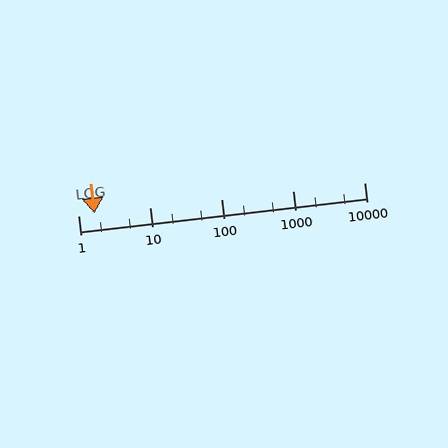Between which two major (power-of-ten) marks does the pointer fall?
The pointer is between 1 and 10.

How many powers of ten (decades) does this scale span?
The scale spans 4 decades, from 1 to 10000.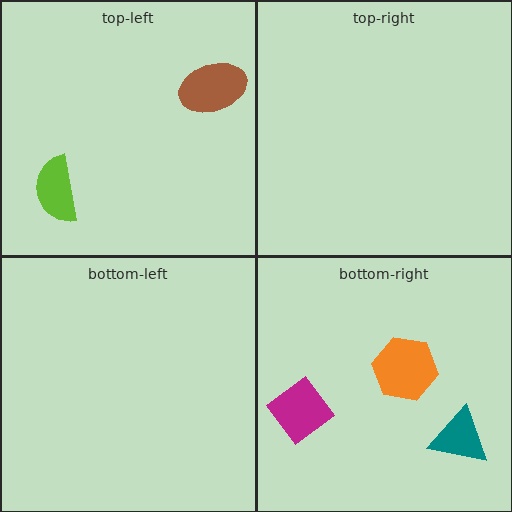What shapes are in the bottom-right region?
The orange hexagon, the teal triangle, the magenta diamond.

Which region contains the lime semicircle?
The top-left region.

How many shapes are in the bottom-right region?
3.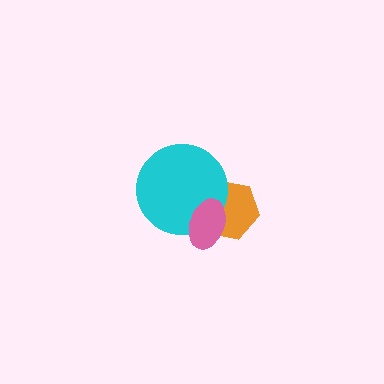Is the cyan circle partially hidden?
Yes, it is partially covered by another shape.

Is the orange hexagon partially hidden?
Yes, it is partially covered by another shape.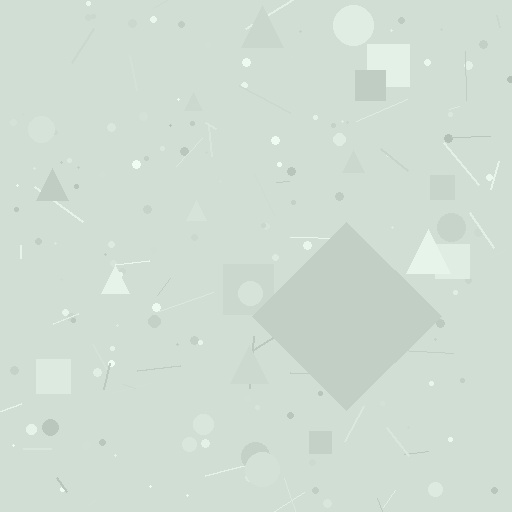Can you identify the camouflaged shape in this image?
The camouflaged shape is a diamond.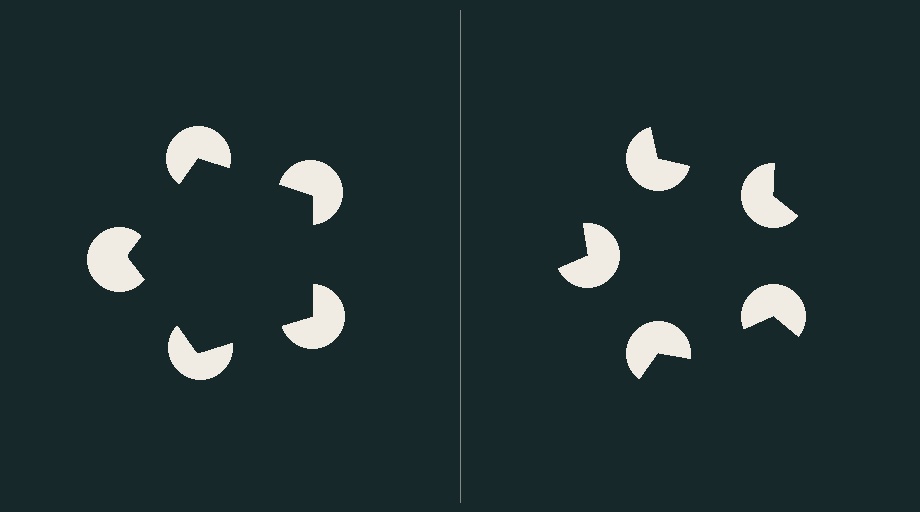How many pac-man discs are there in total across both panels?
10 — 5 on each side.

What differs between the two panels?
The pac-man discs are positioned identically on both sides; only the wedge orientations differ. On the left they align to a pentagon; on the right they are misaligned.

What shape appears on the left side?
An illusory pentagon.